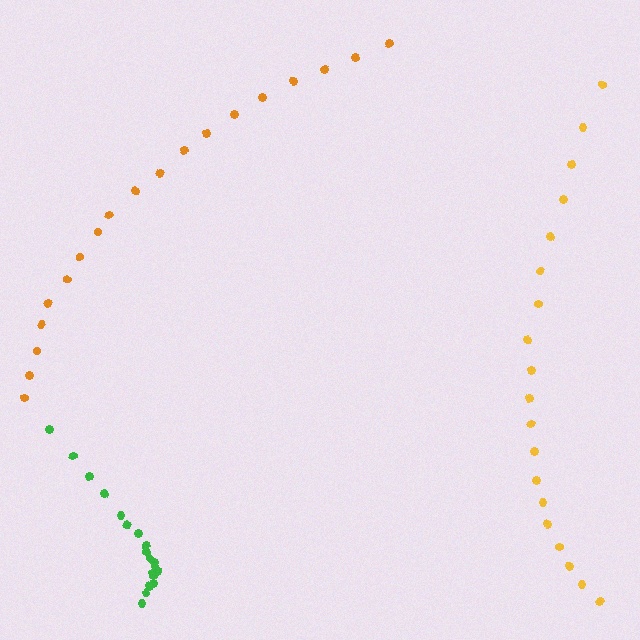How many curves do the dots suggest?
There are 3 distinct paths.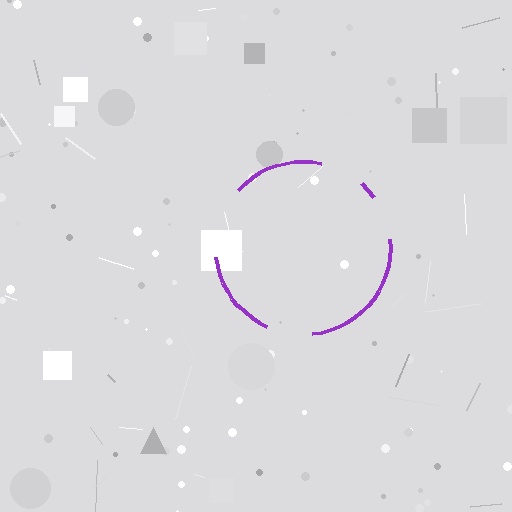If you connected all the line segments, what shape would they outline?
They would outline a circle.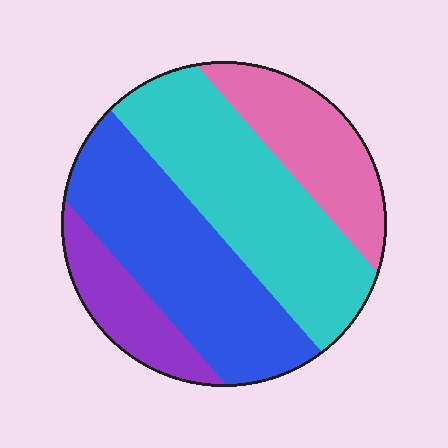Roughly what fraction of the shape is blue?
Blue covers 34% of the shape.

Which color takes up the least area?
Purple, at roughly 10%.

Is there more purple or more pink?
Pink.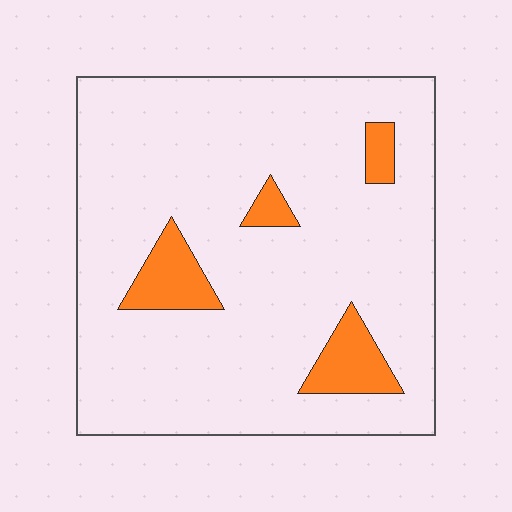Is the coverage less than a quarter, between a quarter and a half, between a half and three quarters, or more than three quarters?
Less than a quarter.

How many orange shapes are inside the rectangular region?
4.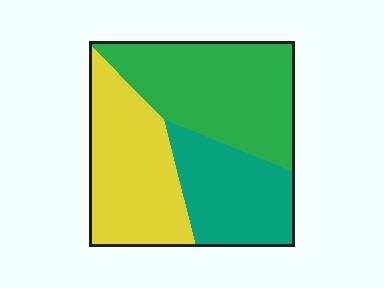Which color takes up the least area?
Teal, at roughly 25%.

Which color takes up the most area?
Green, at roughly 40%.